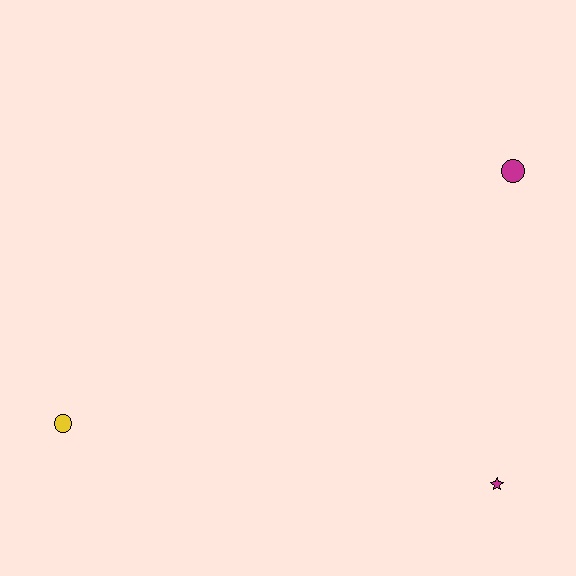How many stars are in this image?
There is 1 star.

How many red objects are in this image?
There are no red objects.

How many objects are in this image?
There are 3 objects.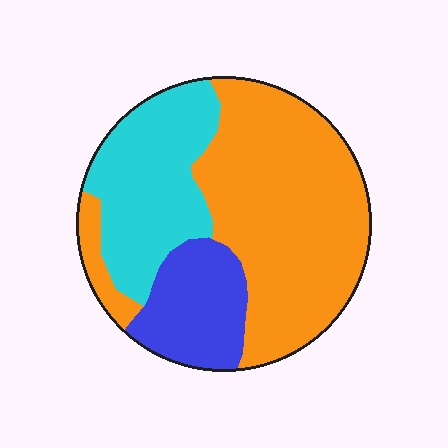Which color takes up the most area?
Orange, at roughly 55%.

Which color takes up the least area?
Blue, at roughly 15%.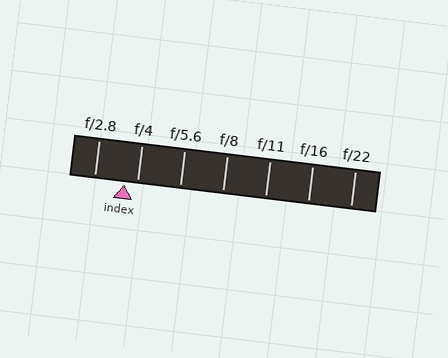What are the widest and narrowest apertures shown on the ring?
The widest aperture shown is f/2.8 and the narrowest is f/22.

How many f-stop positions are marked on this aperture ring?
There are 7 f-stop positions marked.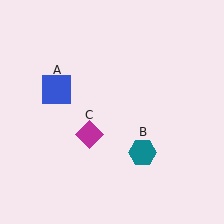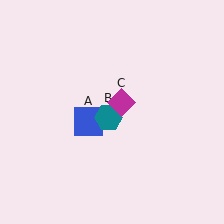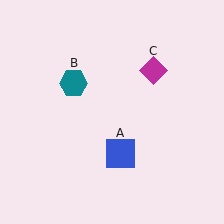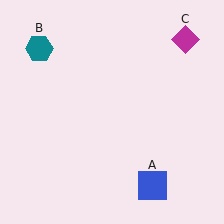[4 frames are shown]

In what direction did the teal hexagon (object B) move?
The teal hexagon (object B) moved up and to the left.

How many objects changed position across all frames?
3 objects changed position: blue square (object A), teal hexagon (object B), magenta diamond (object C).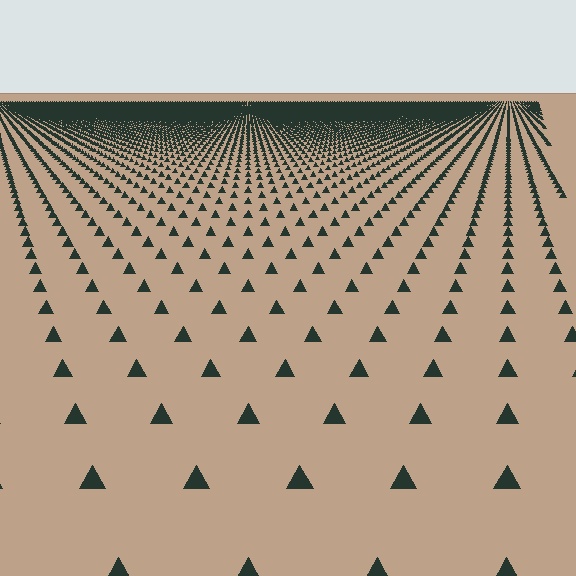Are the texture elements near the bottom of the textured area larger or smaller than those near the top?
Larger. Near the bottom, elements are closer to the viewer and appear at a bigger on-screen size.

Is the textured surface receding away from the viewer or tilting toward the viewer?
The surface is receding away from the viewer. Texture elements get smaller and denser toward the top.